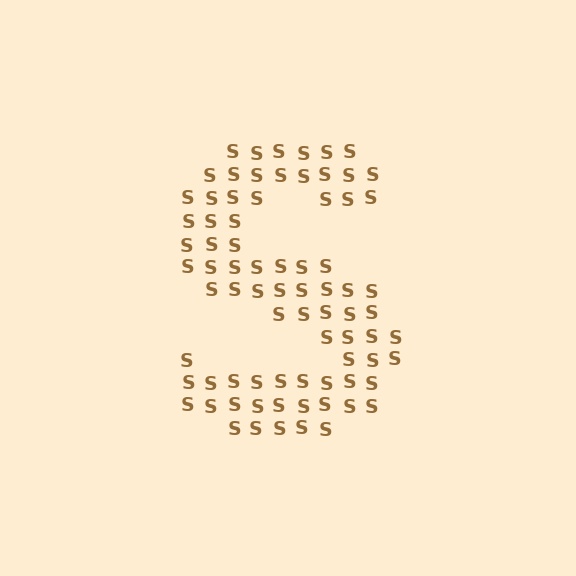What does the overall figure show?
The overall figure shows the letter S.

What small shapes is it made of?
It is made of small letter S's.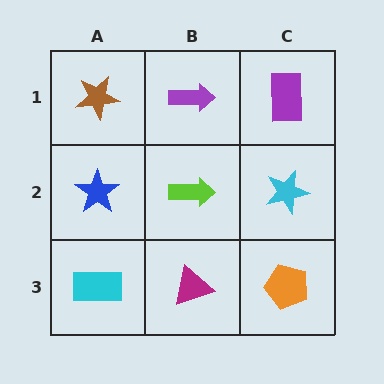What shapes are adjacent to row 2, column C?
A purple rectangle (row 1, column C), an orange pentagon (row 3, column C), a lime arrow (row 2, column B).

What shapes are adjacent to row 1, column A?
A blue star (row 2, column A), a purple arrow (row 1, column B).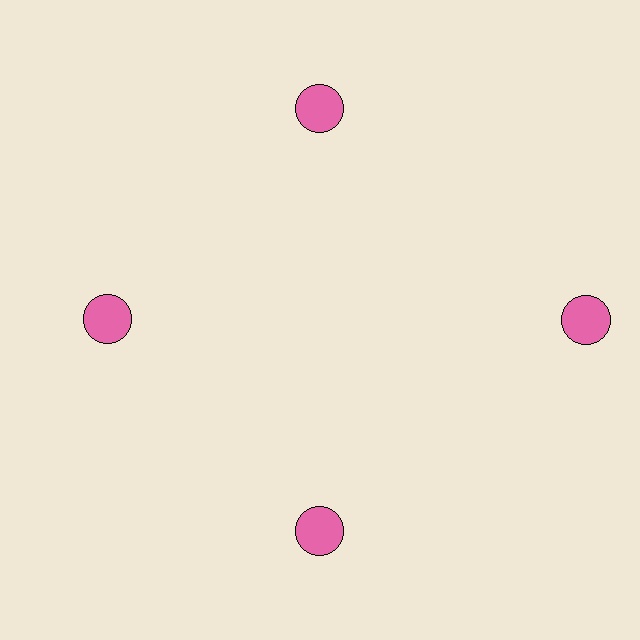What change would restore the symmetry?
The symmetry would be restored by moving it inward, back onto the ring so that all 4 circles sit at equal angles and equal distance from the center.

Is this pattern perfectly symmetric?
No. The 4 pink circles are arranged in a ring, but one element near the 3 o'clock position is pushed outward from the center, breaking the 4-fold rotational symmetry.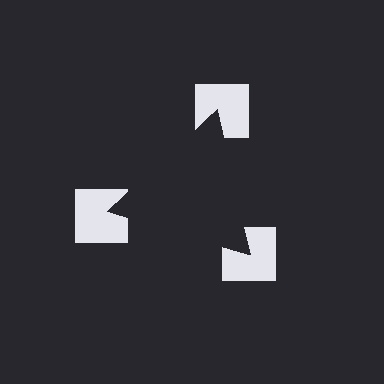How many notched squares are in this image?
There are 3 — one at each vertex of the illusory triangle.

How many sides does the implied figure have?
3 sides.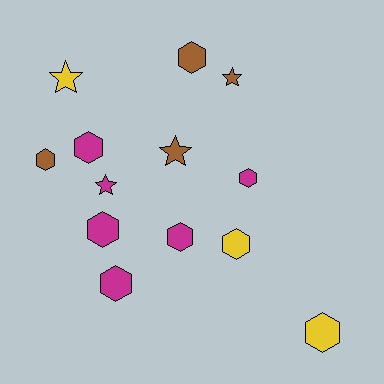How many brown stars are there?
There are 2 brown stars.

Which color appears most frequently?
Magenta, with 6 objects.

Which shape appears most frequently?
Hexagon, with 9 objects.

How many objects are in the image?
There are 13 objects.